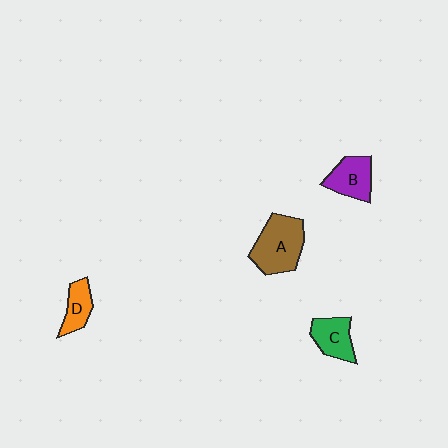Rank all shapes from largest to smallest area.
From largest to smallest: A (brown), B (purple), C (green), D (orange).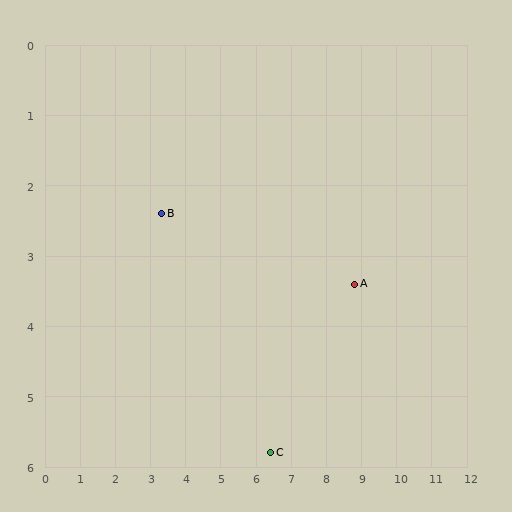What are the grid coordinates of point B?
Point B is at approximately (3.3, 2.4).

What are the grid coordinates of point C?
Point C is at approximately (6.4, 5.8).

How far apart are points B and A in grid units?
Points B and A are about 5.6 grid units apart.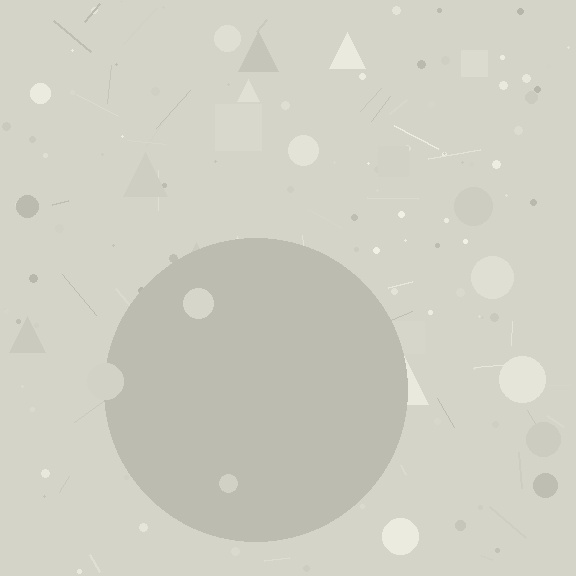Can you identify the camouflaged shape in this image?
The camouflaged shape is a circle.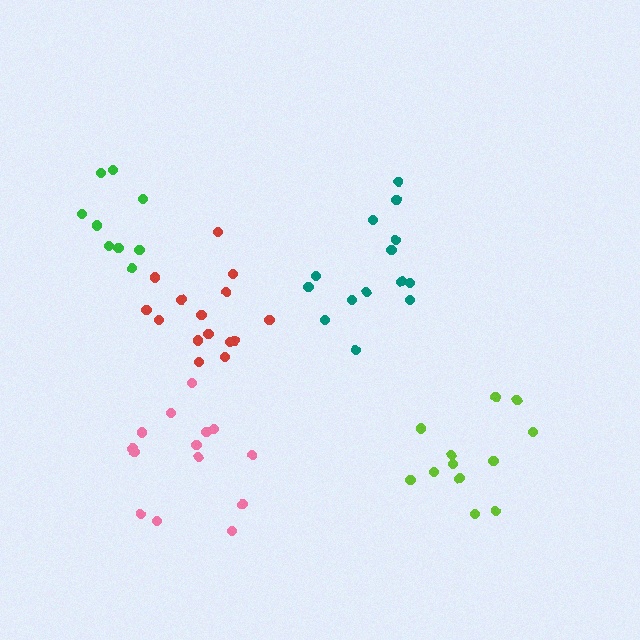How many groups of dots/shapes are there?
There are 5 groups.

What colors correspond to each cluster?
The clusters are colored: red, lime, teal, pink, green.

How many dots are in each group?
Group 1: 15 dots, Group 2: 12 dots, Group 3: 14 dots, Group 4: 14 dots, Group 5: 9 dots (64 total).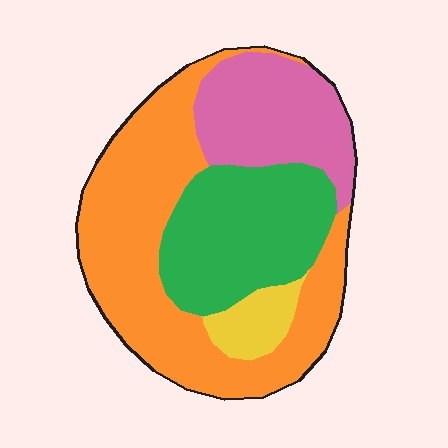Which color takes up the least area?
Yellow, at roughly 5%.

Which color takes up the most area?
Orange, at roughly 45%.